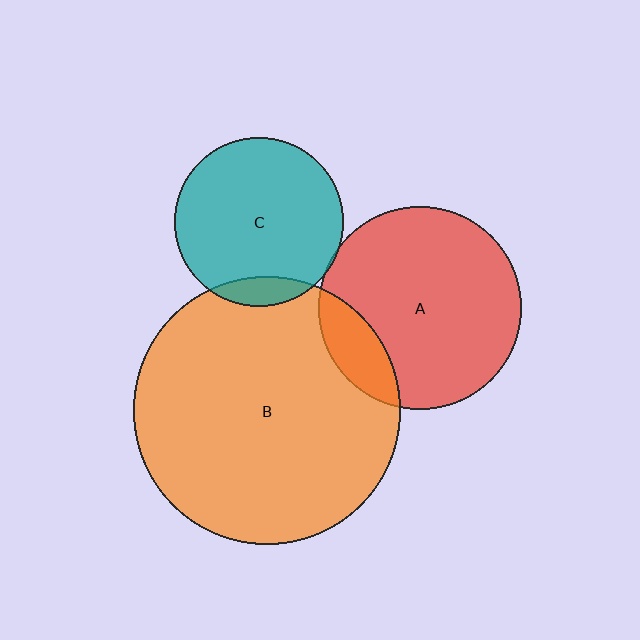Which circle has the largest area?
Circle B (orange).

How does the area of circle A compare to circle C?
Approximately 1.4 times.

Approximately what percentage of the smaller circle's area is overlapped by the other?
Approximately 10%.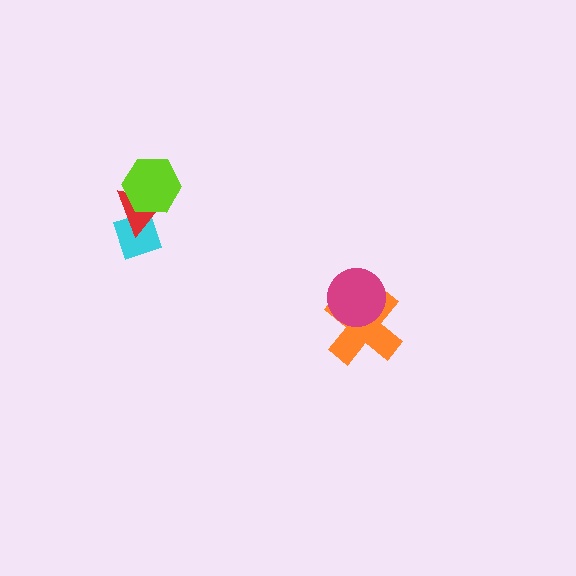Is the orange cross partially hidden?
Yes, it is partially covered by another shape.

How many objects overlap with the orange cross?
1 object overlaps with the orange cross.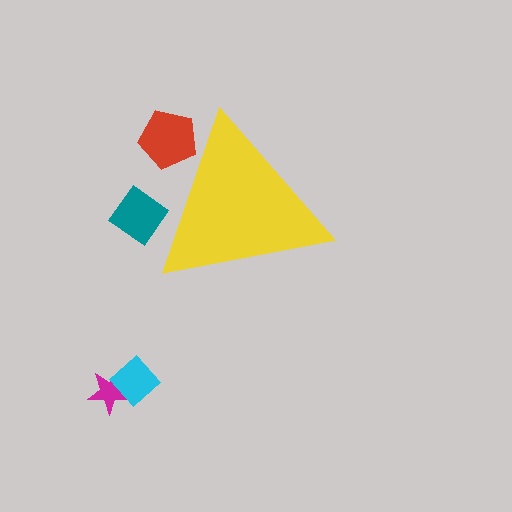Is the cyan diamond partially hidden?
No, the cyan diamond is fully visible.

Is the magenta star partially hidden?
No, the magenta star is fully visible.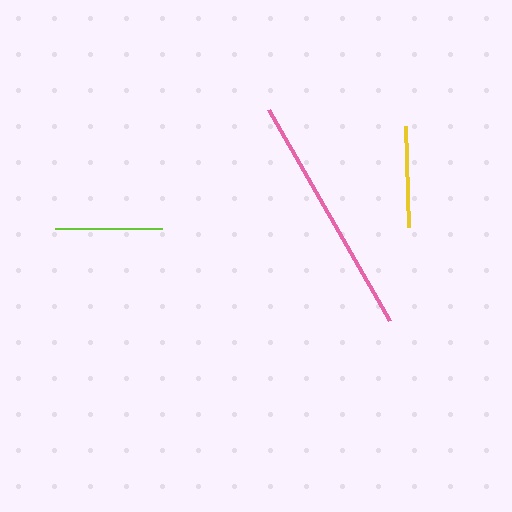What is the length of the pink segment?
The pink segment is approximately 243 pixels long.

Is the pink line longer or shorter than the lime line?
The pink line is longer than the lime line.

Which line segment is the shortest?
The yellow line is the shortest at approximately 101 pixels.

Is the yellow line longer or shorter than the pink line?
The pink line is longer than the yellow line.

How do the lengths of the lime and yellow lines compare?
The lime and yellow lines are approximately the same length.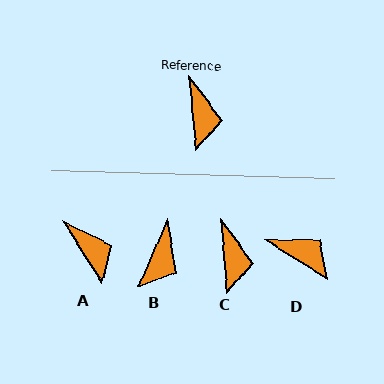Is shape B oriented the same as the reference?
No, it is off by about 28 degrees.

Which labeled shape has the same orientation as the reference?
C.